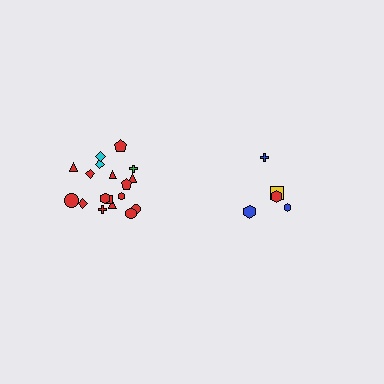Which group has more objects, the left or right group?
The left group.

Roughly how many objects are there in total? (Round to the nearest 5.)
Roughly 25 objects in total.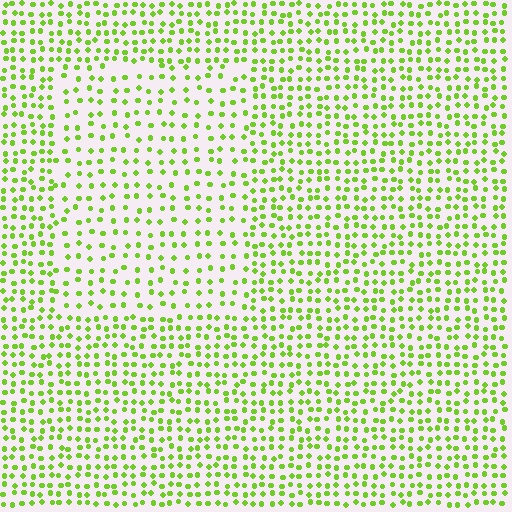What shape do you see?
I see a rectangle.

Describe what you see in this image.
The image contains small lime elements arranged at two different densities. A rectangle-shaped region is visible where the elements are less densely packed than the surrounding area.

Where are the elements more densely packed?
The elements are more densely packed outside the rectangle boundary.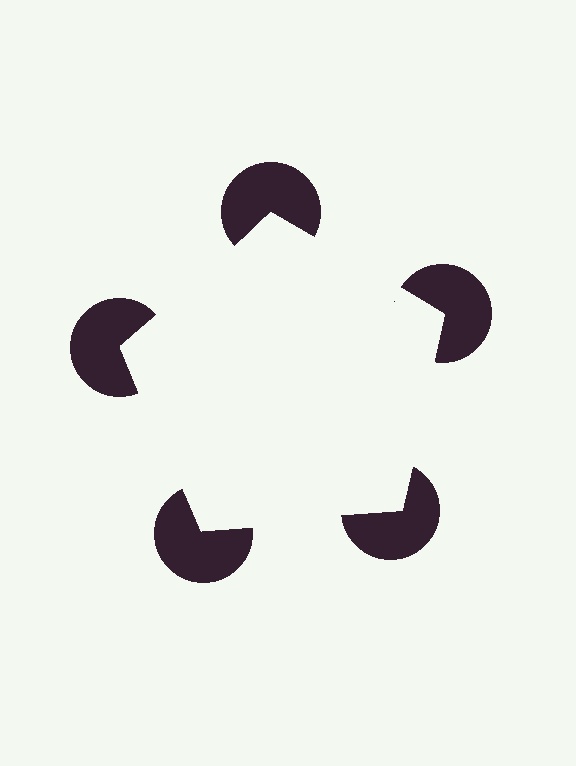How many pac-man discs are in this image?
There are 5 — one at each vertex of the illusory pentagon.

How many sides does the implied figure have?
5 sides.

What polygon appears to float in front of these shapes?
An illusory pentagon — its edges are inferred from the aligned wedge cuts in the pac-man discs, not physically drawn.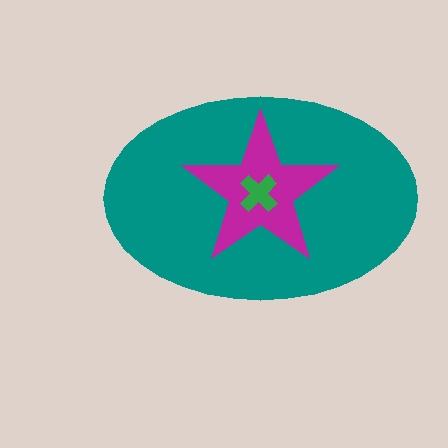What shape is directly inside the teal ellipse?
The magenta star.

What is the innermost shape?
The green cross.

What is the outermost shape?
The teal ellipse.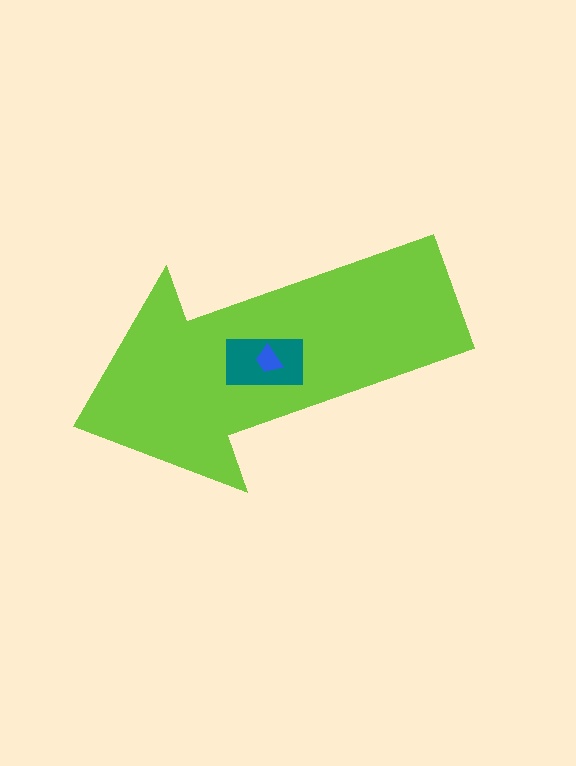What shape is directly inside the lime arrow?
The teal rectangle.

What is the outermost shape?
The lime arrow.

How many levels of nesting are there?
3.